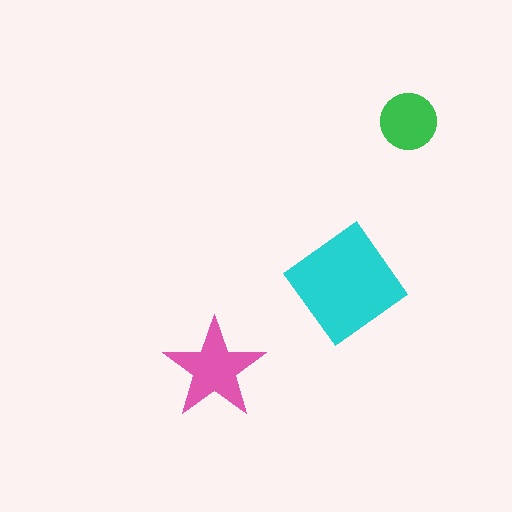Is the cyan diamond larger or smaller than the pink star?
Larger.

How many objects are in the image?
There are 3 objects in the image.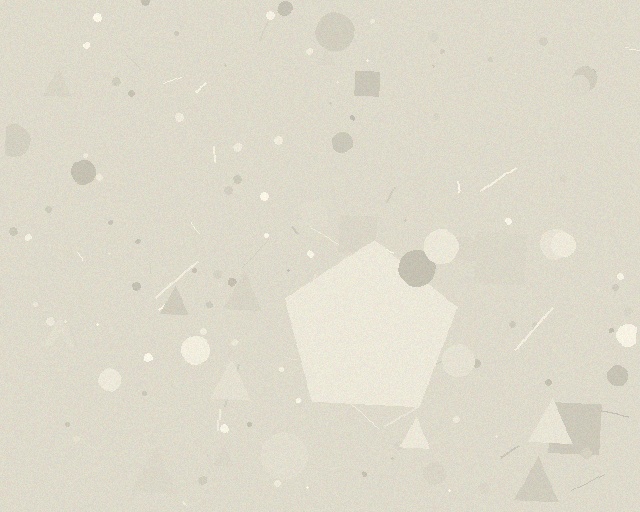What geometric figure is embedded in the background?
A pentagon is embedded in the background.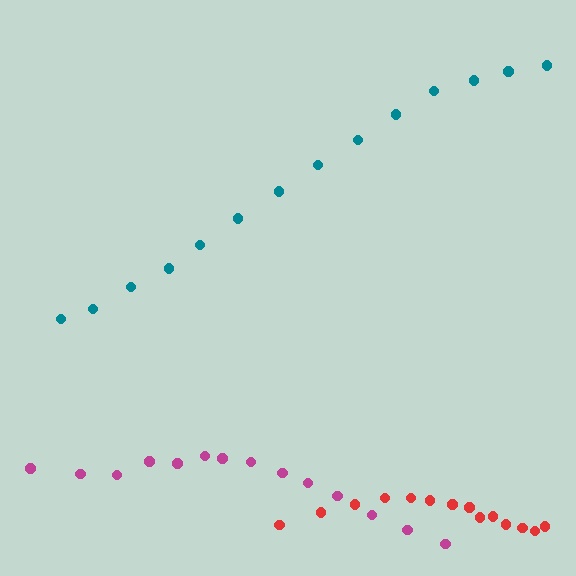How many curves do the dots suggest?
There are 3 distinct paths.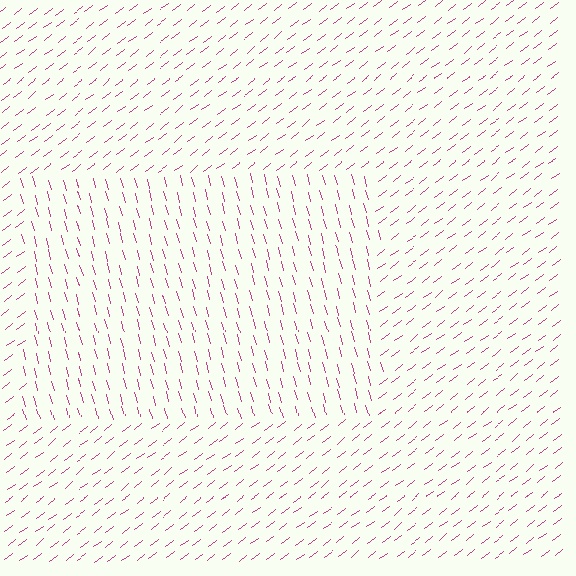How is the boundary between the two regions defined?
The boundary is defined purely by a change in line orientation (approximately 68 degrees difference). All lines are the same color and thickness.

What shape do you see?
I see a rectangle.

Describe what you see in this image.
The image is filled with small magenta line segments. A rectangle region in the image has lines oriented differently from the surrounding lines, creating a visible texture boundary.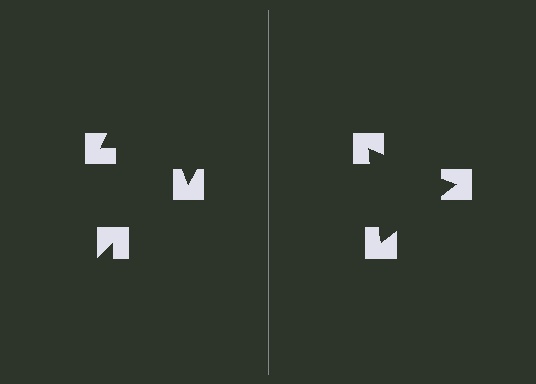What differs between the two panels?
The notched squares are positioned identically on both sides; only the wedge orientations differ. On the right they align to a triangle; on the left they are misaligned.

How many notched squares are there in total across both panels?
6 — 3 on each side.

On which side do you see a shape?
An illusory triangle appears on the right side. On the left side the wedge cuts are rotated, so no coherent shape forms.